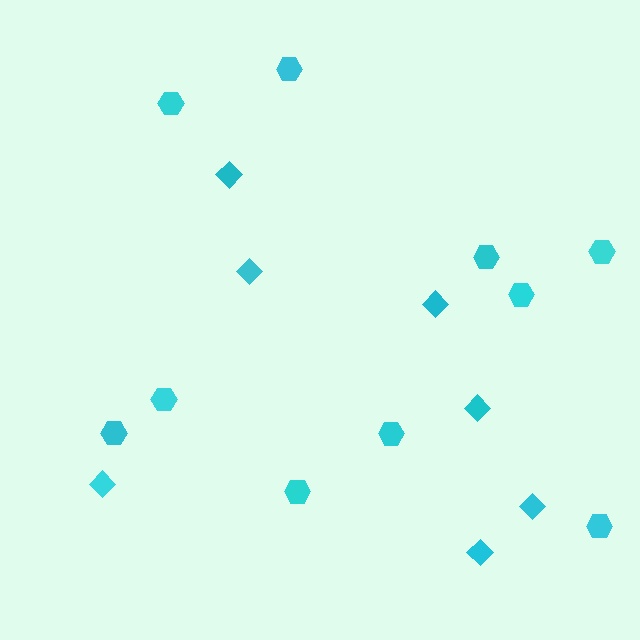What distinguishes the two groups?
There are 2 groups: one group of diamonds (7) and one group of hexagons (10).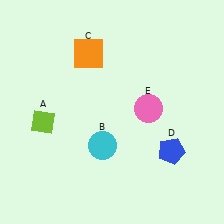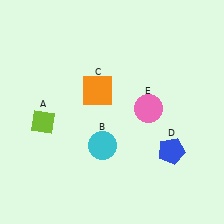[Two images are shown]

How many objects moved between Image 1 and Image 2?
1 object moved between the two images.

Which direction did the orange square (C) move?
The orange square (C) moved down.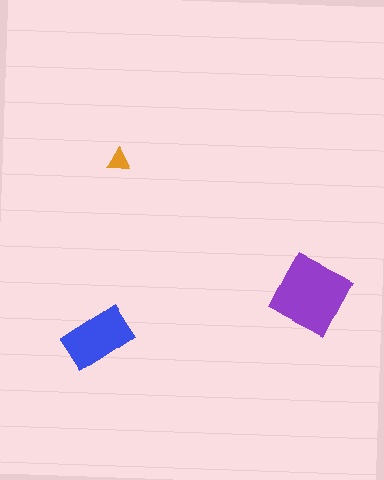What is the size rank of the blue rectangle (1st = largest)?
2nd.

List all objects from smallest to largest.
The orange triangle, the blue rectangle, the purple square.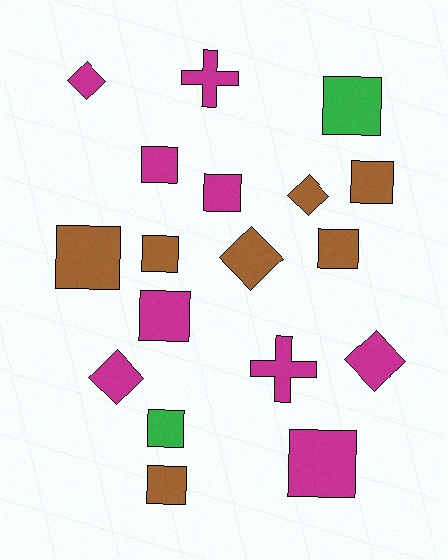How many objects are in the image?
There are 18 objects.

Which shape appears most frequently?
Square, with 11 objects.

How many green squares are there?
There are 2 green squares.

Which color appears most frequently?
Magenta, with 9 objects.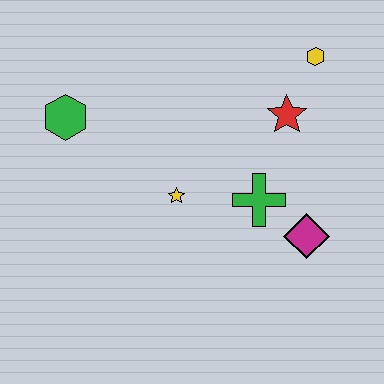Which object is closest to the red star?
The yellow hexagon is closest to the red star.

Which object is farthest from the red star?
The green hexagon is farthest from the red star.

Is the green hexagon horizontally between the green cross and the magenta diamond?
No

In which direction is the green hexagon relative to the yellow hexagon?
The green hexagon is to the left of the yellow hexagon.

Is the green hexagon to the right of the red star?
No